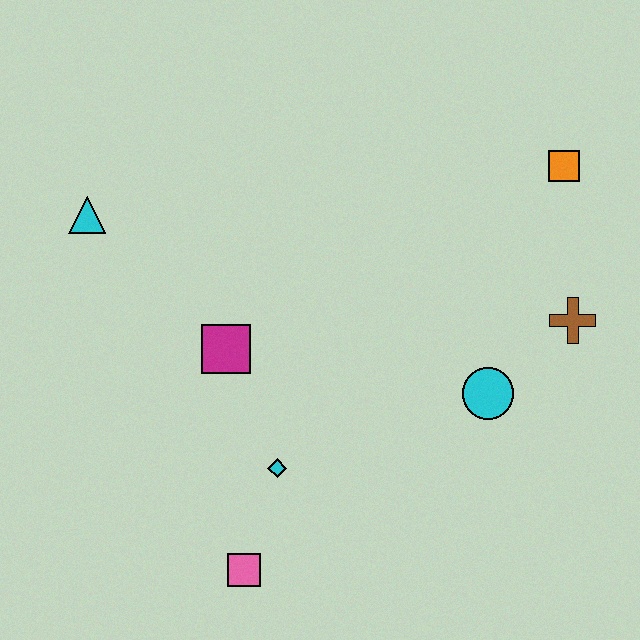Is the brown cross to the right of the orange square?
Yes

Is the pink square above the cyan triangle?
No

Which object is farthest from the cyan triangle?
The brown cross is farthest from the cyan triangle.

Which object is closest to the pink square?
The cyan diamond is closest to the pink square.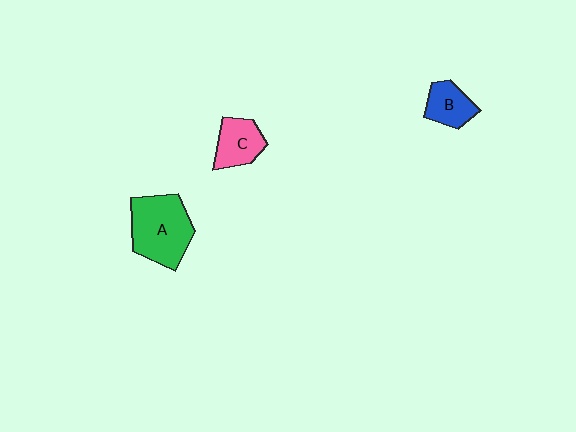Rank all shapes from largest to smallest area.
From largest to smallest: A (green), C (pink), B (blue).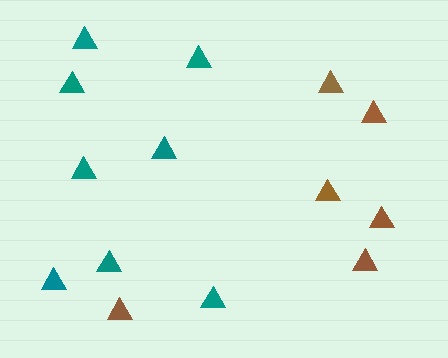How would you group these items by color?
There are 2 groups: one group of brown triangles (6) and one group of teal triangles (8).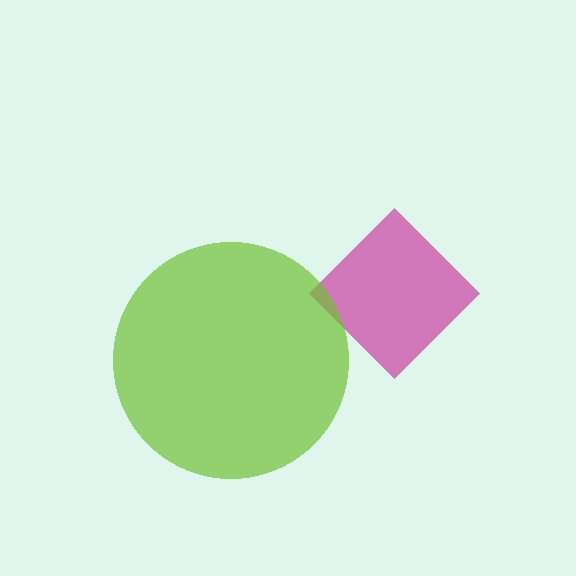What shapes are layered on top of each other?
The layered shapes are: a magenta diamond, a lime circle.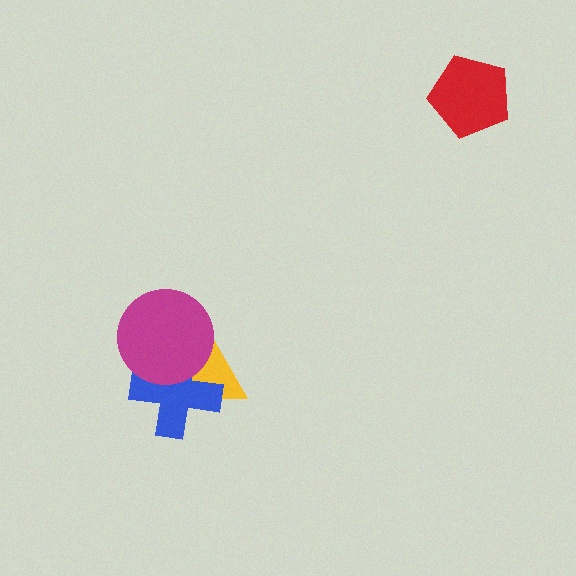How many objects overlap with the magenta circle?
2 objects overlap with the magenta circle.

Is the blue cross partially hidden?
Yes, it is partially covered by another shape.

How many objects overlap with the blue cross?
2 objects overlap with the blue cross.